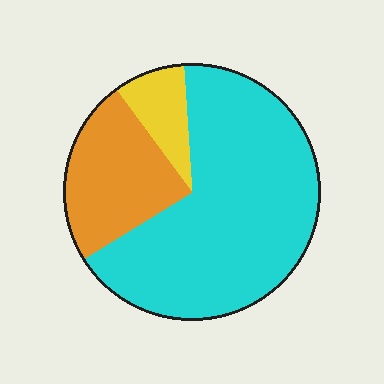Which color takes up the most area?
Cyan, at roughly 65%.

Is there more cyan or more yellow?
Cyan.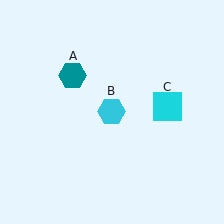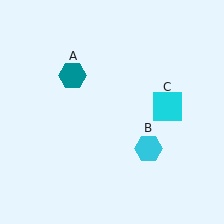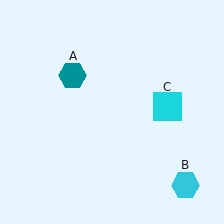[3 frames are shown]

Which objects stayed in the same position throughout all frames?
Teal hexagon (object A) and cyan square (object C) remained stationary.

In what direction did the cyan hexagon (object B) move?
The cyan hexagon (object B) moved down and to the right.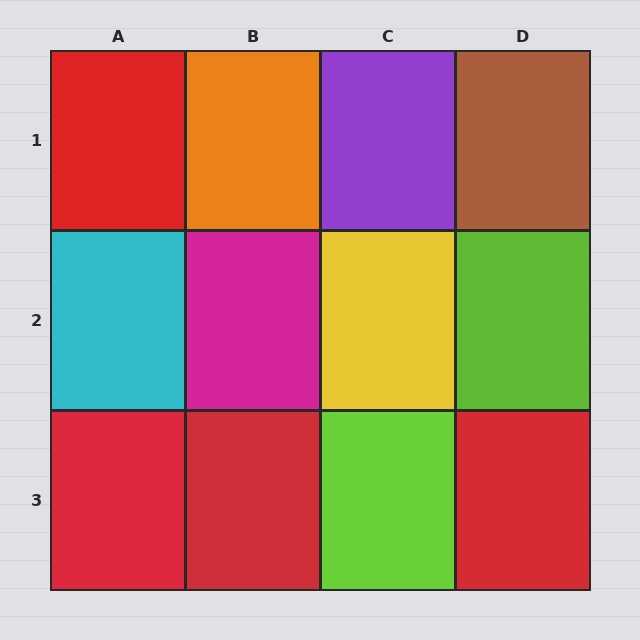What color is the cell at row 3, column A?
Red.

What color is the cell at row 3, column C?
Lime.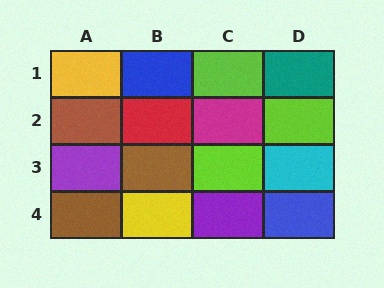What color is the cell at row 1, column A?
Yellow.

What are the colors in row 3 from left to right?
Purple, brown, lime, cyan.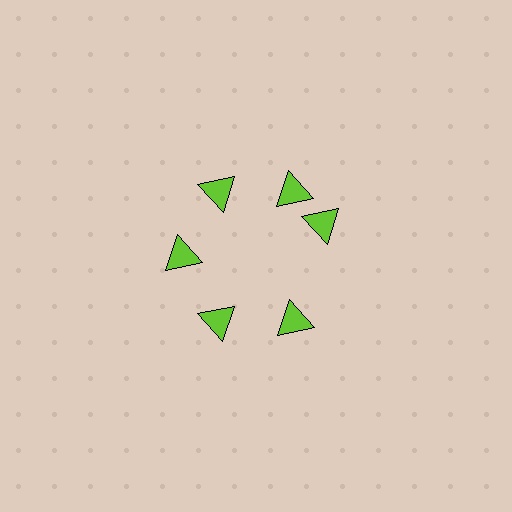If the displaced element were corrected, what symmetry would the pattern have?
It would have 6-fold rotational symmetry — the pattern would map onto itself every 60 degrees.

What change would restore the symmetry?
The symmetry would be restored by rotating it back into even spacing with its neighbors so that all 6 triangles sit at equal angles and equal distance from the center.